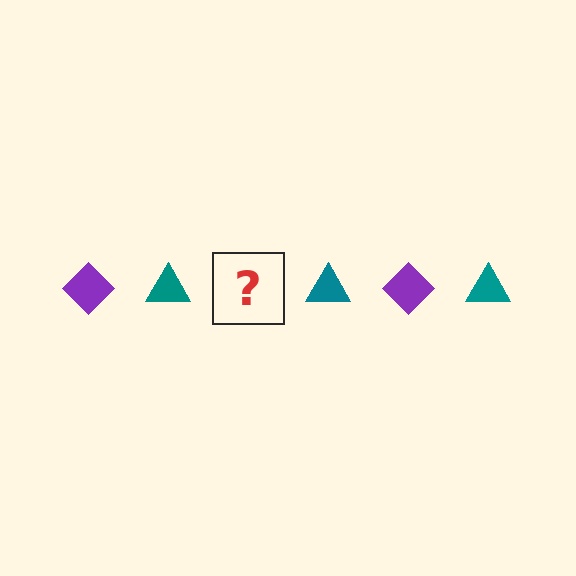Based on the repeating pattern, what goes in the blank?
The blank should be a purple diamond.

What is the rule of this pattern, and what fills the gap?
The rule is that the pattern alternates between purple diamond and teal triangle. The gap should be filled with a purple diamond.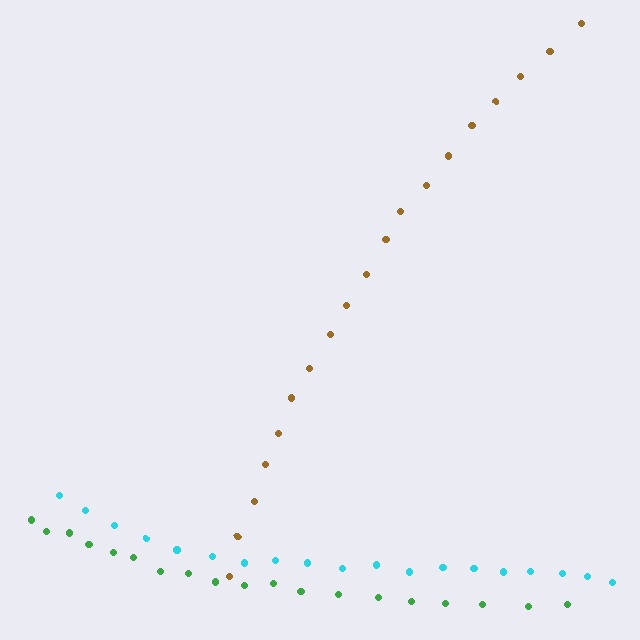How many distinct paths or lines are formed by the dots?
There are 3 distinct paths.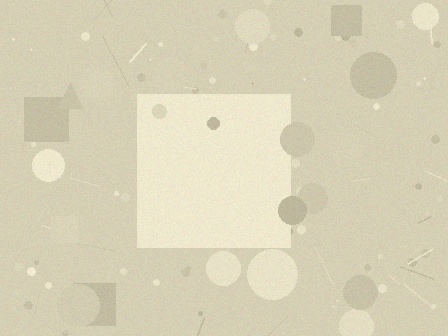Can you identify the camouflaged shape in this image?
The camouflaged shape is a square.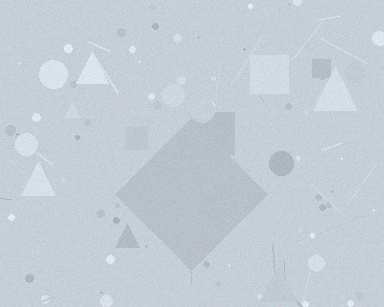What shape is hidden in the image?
A diamond is hidden in the image.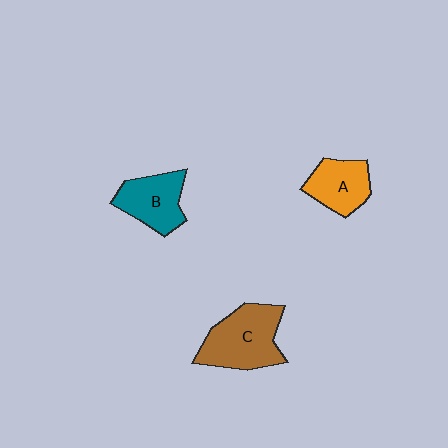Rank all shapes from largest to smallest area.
From largest to smallest: C (brown), B (teal), A (orange).